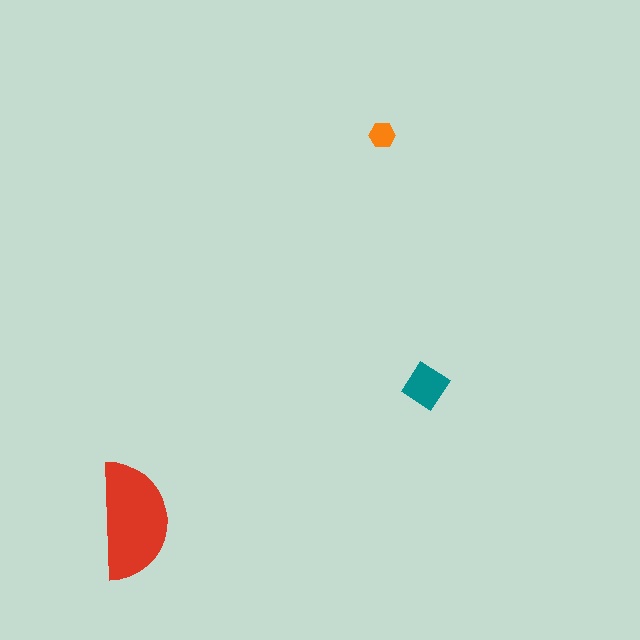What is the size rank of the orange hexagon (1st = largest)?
3rd.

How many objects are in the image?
There are 3 objects in the image.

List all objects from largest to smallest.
The red semicircle, the teal diamond, the orange hexagon.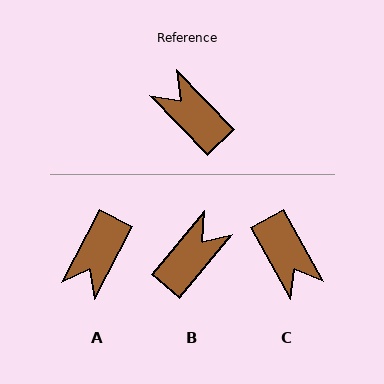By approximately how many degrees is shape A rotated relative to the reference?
Approximately 109 degrees counter-clockwise.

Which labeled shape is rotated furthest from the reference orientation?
C, about 164 degrees away.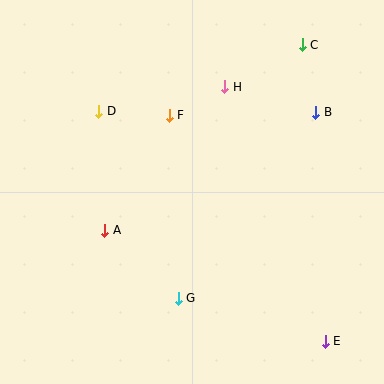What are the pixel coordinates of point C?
Point C is at (302, 45).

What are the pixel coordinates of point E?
Point E is at (325, 341).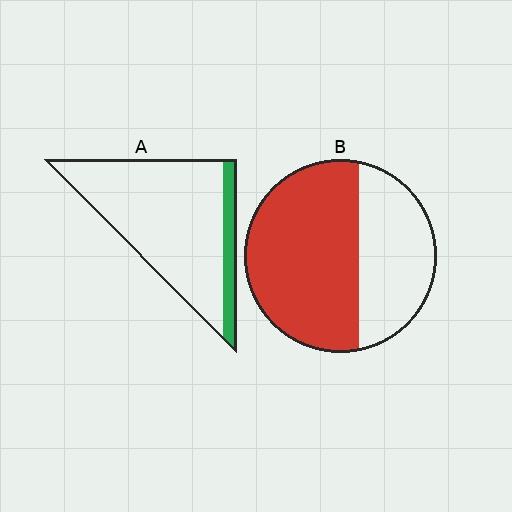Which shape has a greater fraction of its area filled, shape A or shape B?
Shape B.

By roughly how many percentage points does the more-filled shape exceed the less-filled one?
By roughly 50 percentage points (B over A).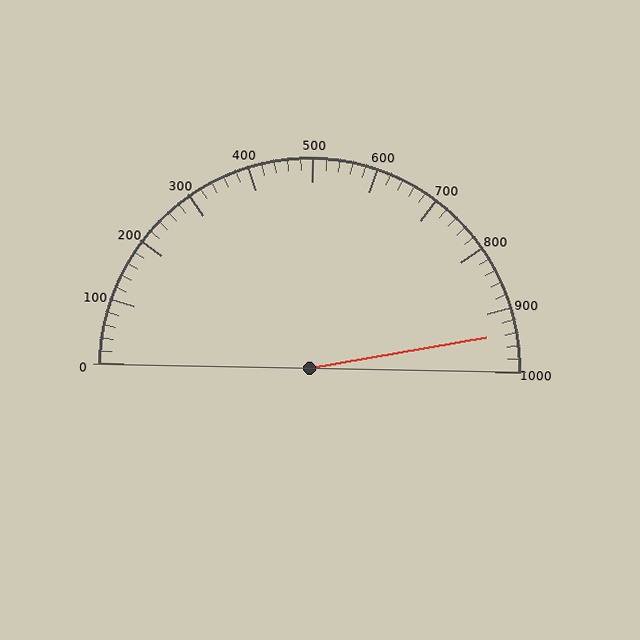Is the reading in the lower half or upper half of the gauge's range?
The reading is in the upper half of the range (0 to 1000).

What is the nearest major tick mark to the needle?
The nearest major tick mark is 900.